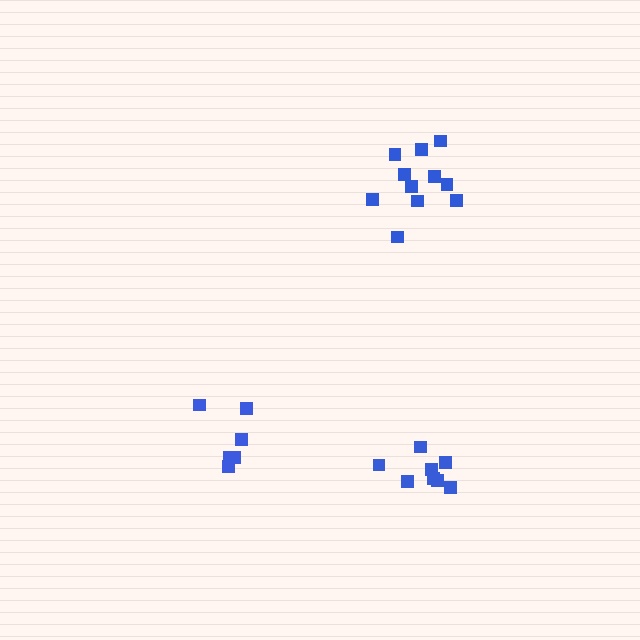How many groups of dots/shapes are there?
There are 3 groups.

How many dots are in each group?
Group 1: 6 dots, Group 2: 11 dots, Group 3: 8 dots (25 total).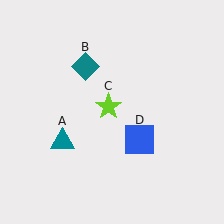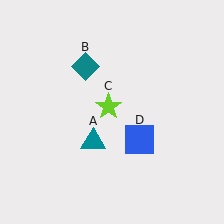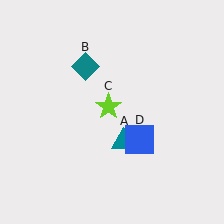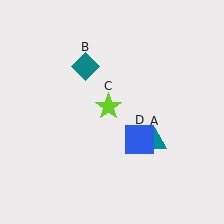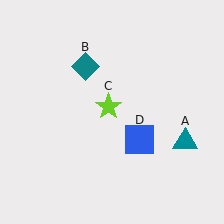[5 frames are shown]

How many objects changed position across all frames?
1 object changed position: teal triangle (object A).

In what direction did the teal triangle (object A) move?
The teal triangle (object A) moved right.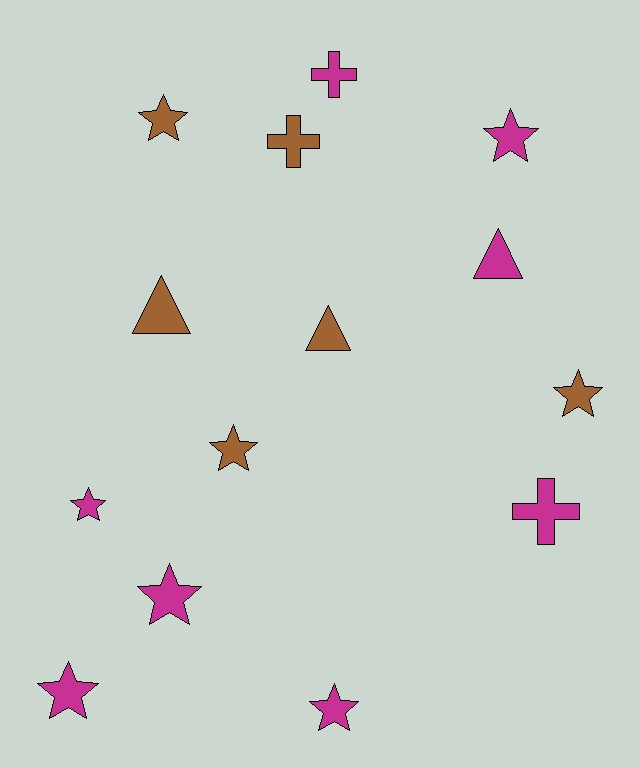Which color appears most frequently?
Magenta, with 8 objects.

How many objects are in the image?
There are 14 objects.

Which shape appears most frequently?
Star, with 8 objects.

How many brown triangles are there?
There are 2 brown triangles.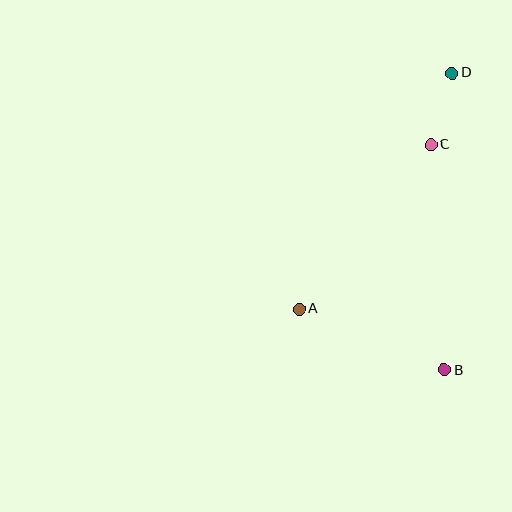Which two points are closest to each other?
Points C and D are closest to each other.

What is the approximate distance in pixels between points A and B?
The distance between A and B is approximately 158 pixels.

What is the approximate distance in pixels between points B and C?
The distance between B and C is approximately 226 pixels.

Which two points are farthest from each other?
Points B and D are farthest from each other.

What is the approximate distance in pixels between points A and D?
The distance between A and D is approximately 281 pixels.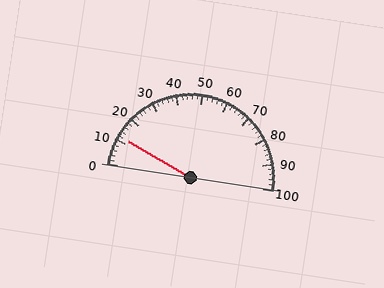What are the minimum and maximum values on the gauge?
The gauge ranges from 0 to 100.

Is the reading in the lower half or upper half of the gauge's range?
The reading is in the lower half of the range (0 to 100).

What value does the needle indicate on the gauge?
The needle indicates approximately 12.